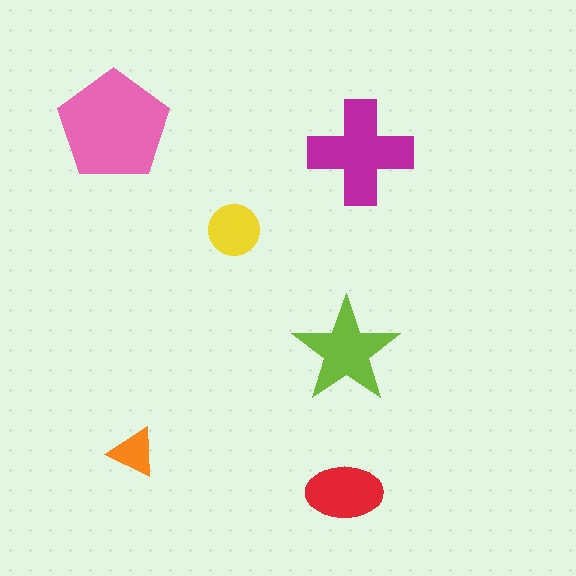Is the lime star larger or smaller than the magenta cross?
Smaller.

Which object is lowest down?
The red ellipse is bottommost.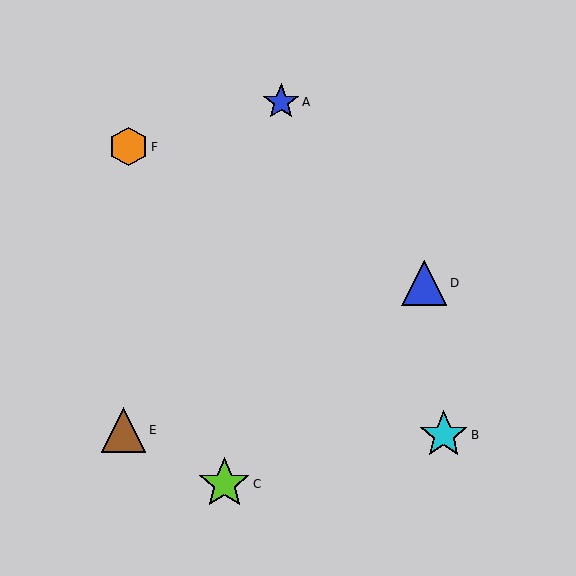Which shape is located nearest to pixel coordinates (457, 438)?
The cyan star (labeled B) at (444, 435) is nearest to that location.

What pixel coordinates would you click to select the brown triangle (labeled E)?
Click at (123, 430) to select the brown triangle E.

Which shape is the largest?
The lime star (labeled C) is the largest.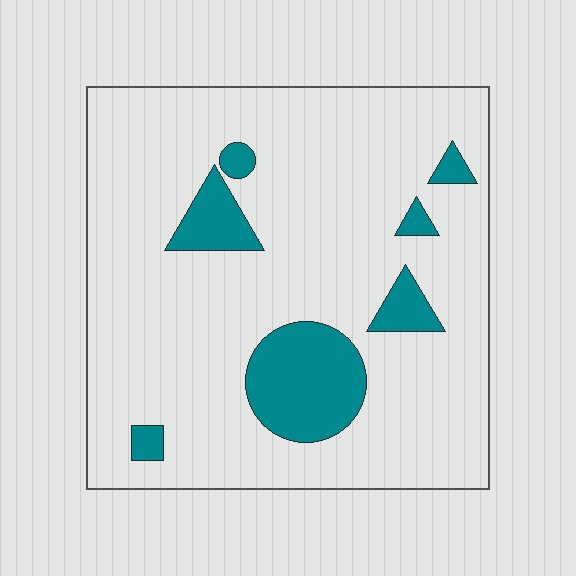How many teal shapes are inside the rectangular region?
7.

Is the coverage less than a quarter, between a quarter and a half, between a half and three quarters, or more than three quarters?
Less than a quarter.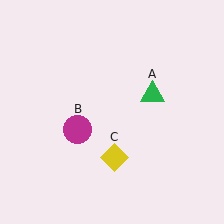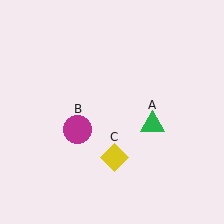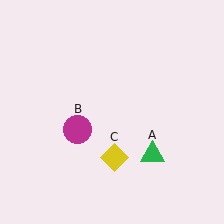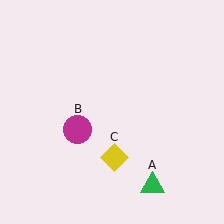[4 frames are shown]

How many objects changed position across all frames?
1 object changed position: green triangle (object A).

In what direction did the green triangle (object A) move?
The green triangle (object A) moved down.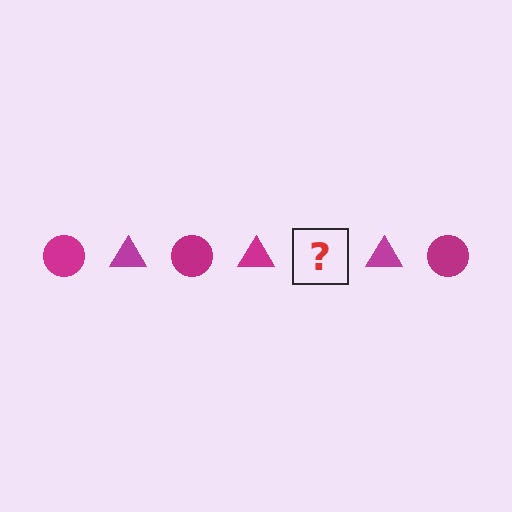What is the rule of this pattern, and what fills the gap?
The rule is that the pattern cycles through circle, triangle shapes in magenta. The gap should be filled with a magenta circle.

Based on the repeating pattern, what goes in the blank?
The blank should be a magenta circle.